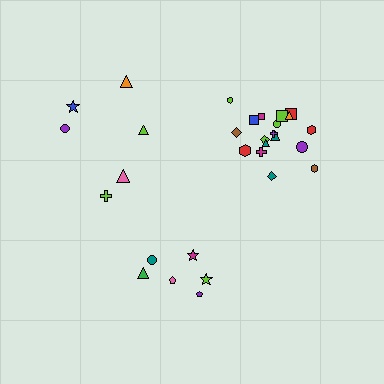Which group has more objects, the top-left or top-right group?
The top-right group.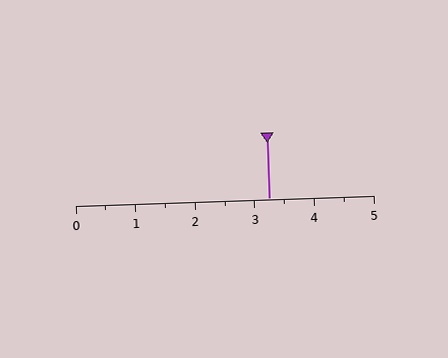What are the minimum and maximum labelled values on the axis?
The axis runs from 0 to 5.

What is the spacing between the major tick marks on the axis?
The major ticks are spaced 1 apart.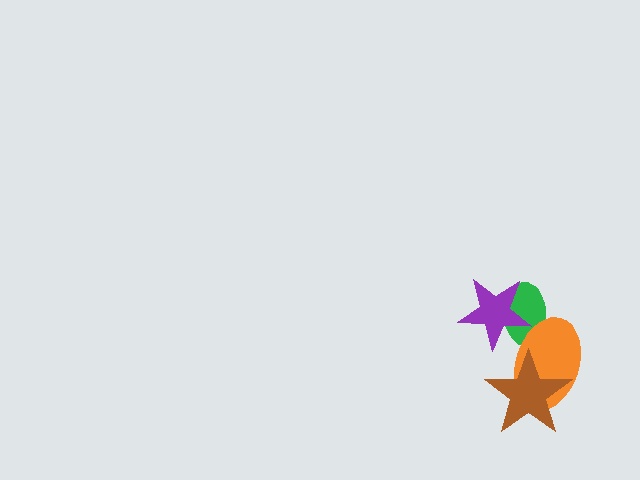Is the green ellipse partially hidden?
Yes, it is partially covered by another shape.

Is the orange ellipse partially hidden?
Yes, it is partially covered by another shape.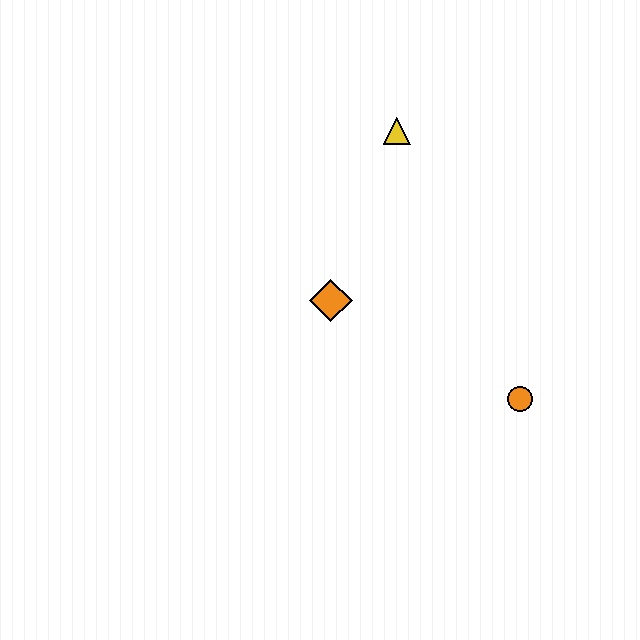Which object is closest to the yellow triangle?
The orange diamond is closest to the yellow triangle.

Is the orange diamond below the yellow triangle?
Yes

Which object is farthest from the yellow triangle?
The orange circle is farthest from the yellow triangle.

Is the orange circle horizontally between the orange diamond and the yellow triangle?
No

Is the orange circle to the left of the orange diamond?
No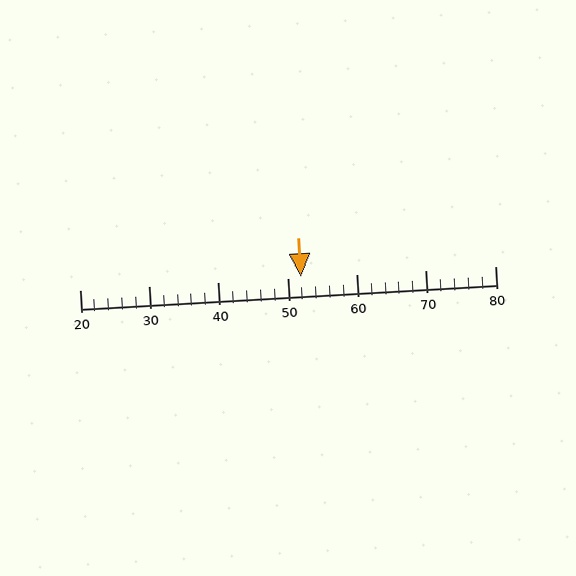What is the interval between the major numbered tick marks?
The major tick marks are spaced 10 units apart.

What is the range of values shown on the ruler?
The ruler shows values from 20 to 80.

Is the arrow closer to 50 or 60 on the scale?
The arrow is closer to 50.